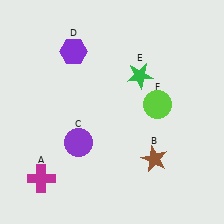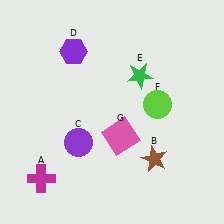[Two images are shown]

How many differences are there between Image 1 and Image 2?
There is 1 difference between the two images.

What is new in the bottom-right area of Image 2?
A pink square (G) was added in the bottom-right area of Image 2.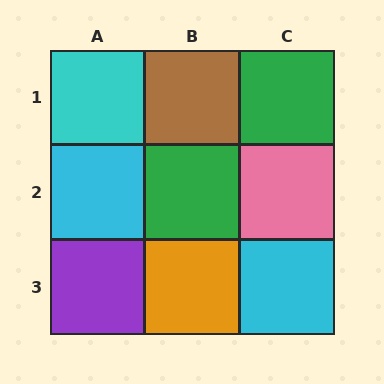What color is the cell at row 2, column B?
Green.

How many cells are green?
2 cells are green.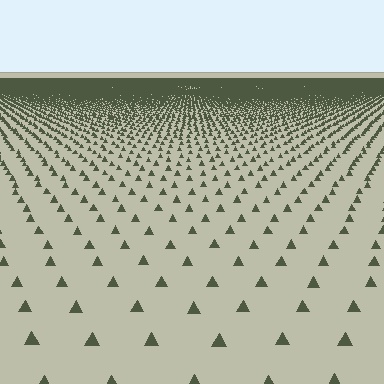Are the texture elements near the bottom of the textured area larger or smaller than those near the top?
Larger. Near the bottom, elements are closer to the viewer and appear at a bigger on-screen size.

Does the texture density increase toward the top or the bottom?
Density increases toward the top.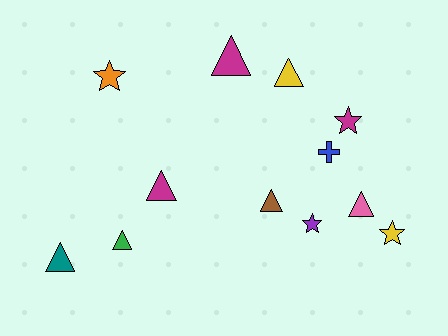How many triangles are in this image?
There are 7 triangles.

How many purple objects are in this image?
There is 1 purple object.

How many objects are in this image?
There are 12 objects.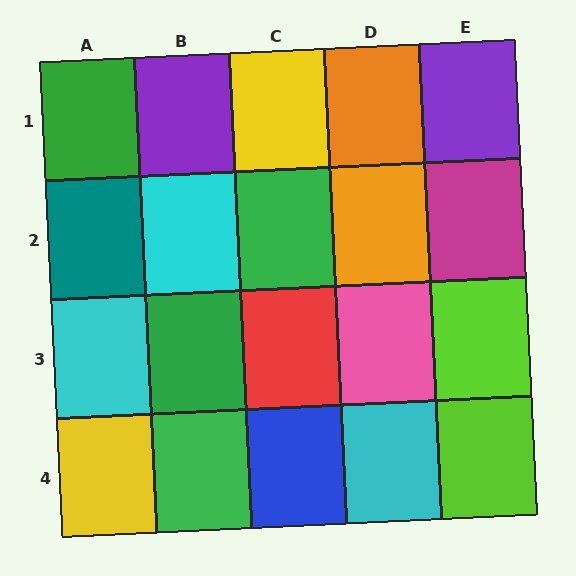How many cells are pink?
1 cell is pink.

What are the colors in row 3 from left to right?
Cyan, green, red, pink, lime.